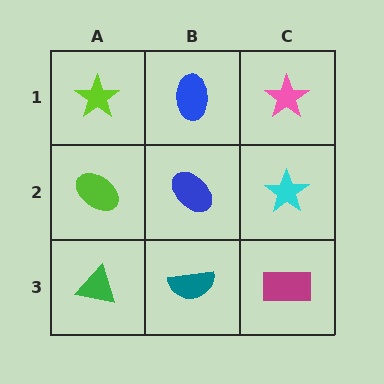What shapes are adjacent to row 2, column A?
A lime star (row 1, column A), a green triangle (row 3, column A), a blue ellipse (row 2, column B).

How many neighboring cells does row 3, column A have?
2.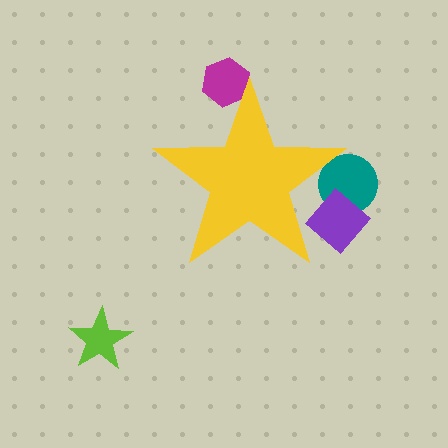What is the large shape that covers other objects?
A yellow star.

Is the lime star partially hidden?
No, the lime star is fully visible.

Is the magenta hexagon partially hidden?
Yes, the magenta hexagon is partially hidden behind the yellow star.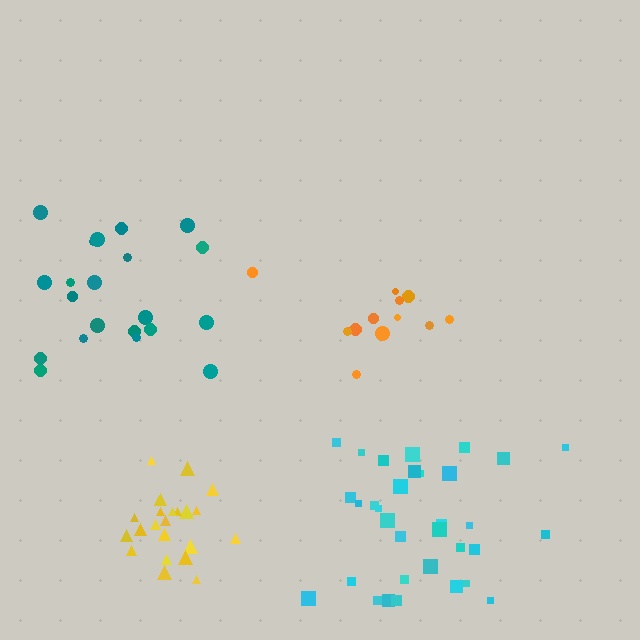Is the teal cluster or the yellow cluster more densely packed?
Yellow.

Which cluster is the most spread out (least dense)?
Orange.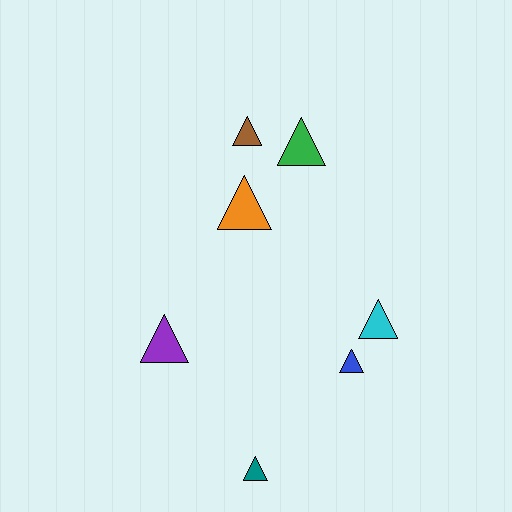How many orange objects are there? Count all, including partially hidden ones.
There is 1 orange object.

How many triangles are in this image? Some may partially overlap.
There are 7 triangles.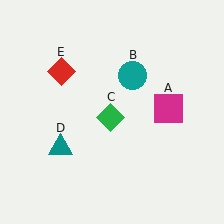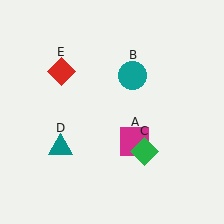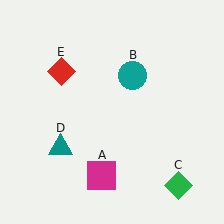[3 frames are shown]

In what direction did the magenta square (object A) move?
The magenta square (object A) moved down and to the left.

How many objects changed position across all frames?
2 objects changed position: magenta square (object A), green diamond (object C).